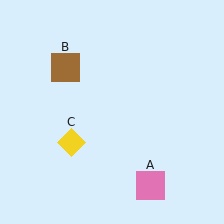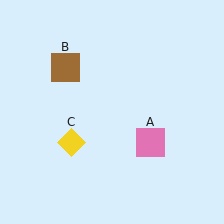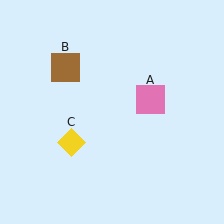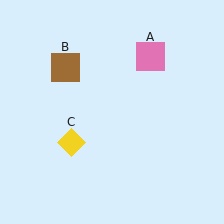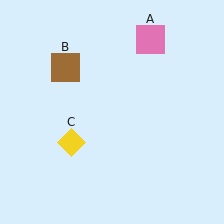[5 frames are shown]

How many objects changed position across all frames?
1 object changed position: pink square (object A).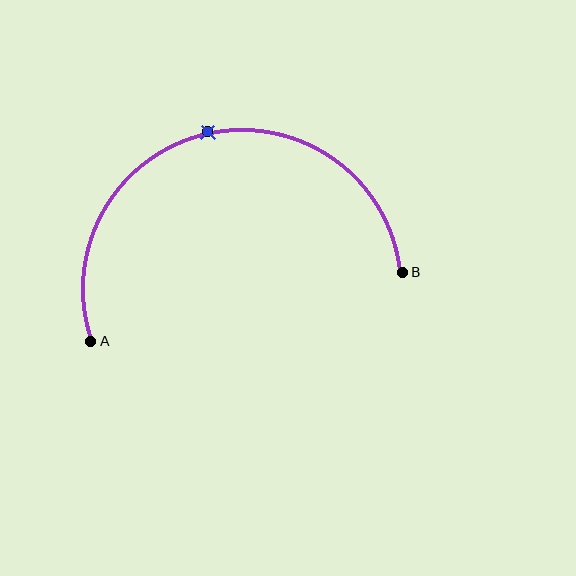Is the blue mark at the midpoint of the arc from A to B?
Yes. The blue mark lies on the arc at equal arc-length from both A and B — it is the arc midpoint.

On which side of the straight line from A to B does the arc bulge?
The arc bulges above the straight line connecting A and B.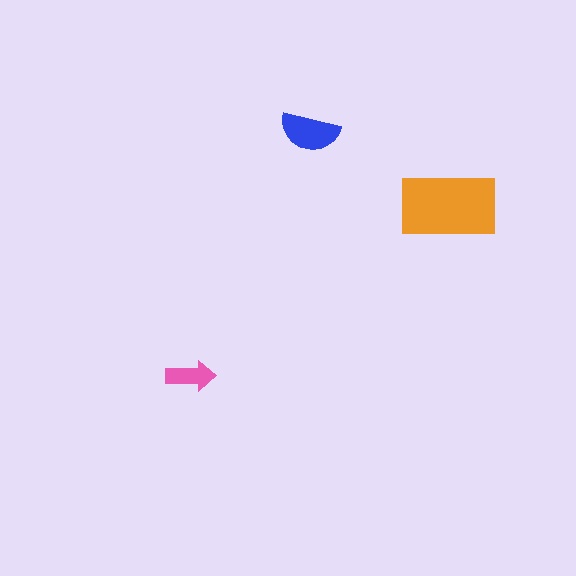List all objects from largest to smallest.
The orange rectangle, the blue semicircle, the pink arrow.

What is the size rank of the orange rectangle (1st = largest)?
1st.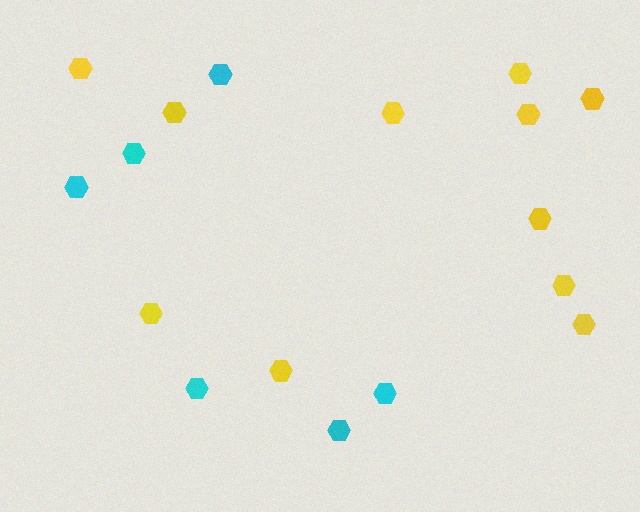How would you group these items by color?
There are 2 groups: one group of cyan hexagons (6) and one group of yellow hexagons (11).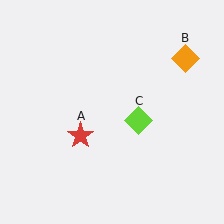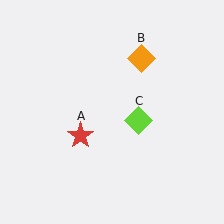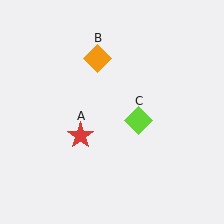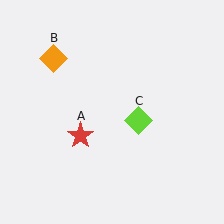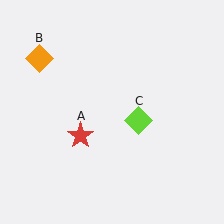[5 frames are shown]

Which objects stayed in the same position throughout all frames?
Red star (object A) and lime diamond (object C) remained stationary.